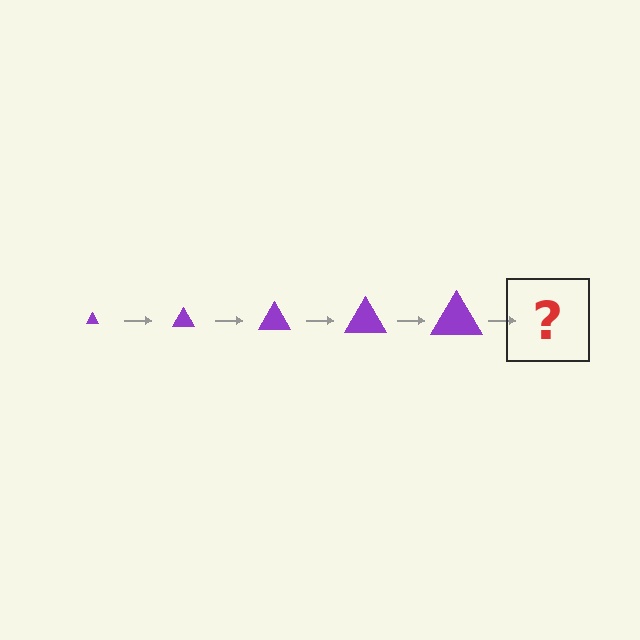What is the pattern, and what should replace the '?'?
The pattern is that the triangle gets progressively larger each step. The '?' should be a purple triangle, larger than the previous one.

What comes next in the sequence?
The next element should be a purple triangle, larger than the previous one.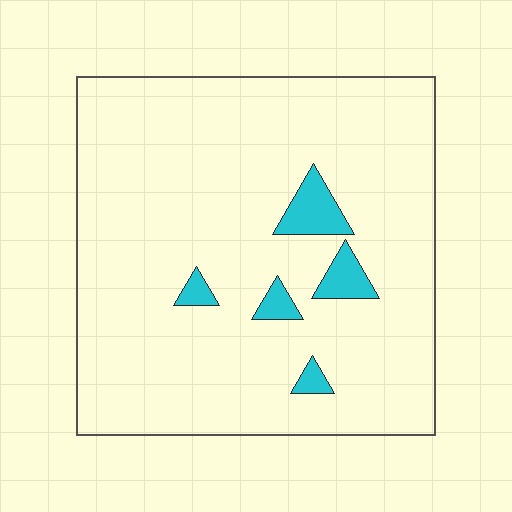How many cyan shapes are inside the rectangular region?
5.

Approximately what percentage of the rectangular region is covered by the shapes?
Approximately 5%.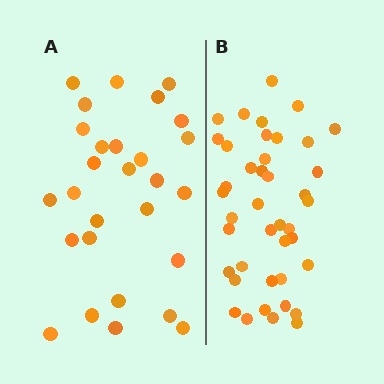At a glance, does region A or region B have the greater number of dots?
Region B (the right region) has more dots.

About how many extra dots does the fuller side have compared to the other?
Region B has approximately 15 more dots than region A.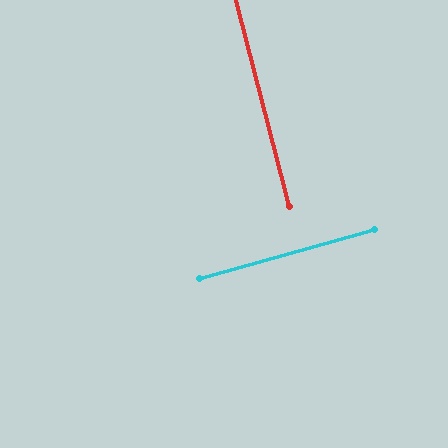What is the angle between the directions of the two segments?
Approximately 88 degrees.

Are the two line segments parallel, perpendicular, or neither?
Perpendicular — they meet at approximately 88°.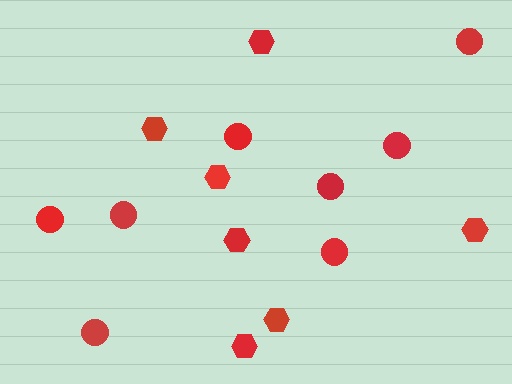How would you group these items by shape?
There are 2 groups: one group of hexagons (7) and one group of circles (8).